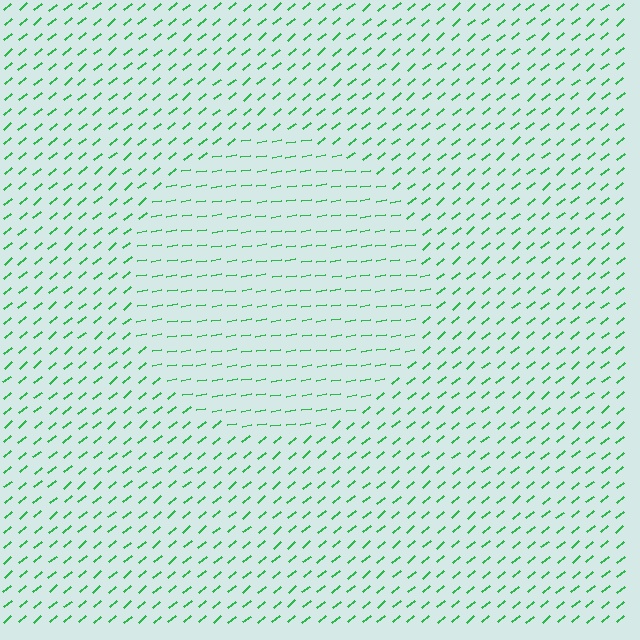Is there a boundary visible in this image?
Yes, there is a texture boundary formed by a change in line orientation.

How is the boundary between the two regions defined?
The boundary is defined purely by a change in line orientation (approximately 30 degrees difference). All lines are the same color and thickness.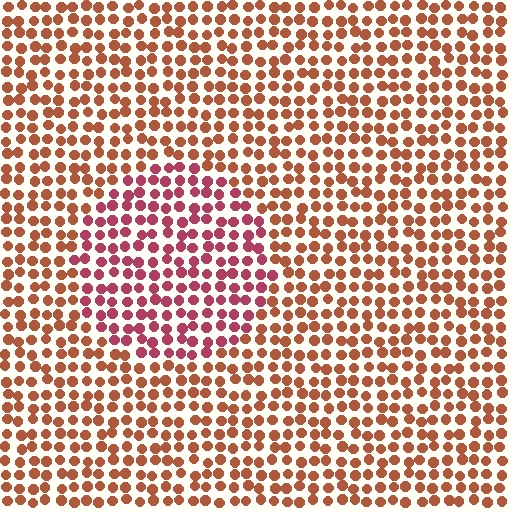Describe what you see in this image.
The image is filled with small brown elements in a uniform arrangement. A circle-shaped region is visible where the elements are tinted to a slightly different hue, forming a subtle color boundary.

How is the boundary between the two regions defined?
The boundary is defined purely by a slight shift in hue (about 34 degrees). Spacing, size, and orientation are identical on both sides.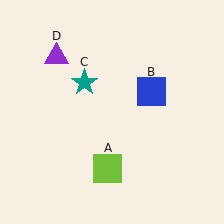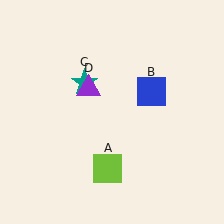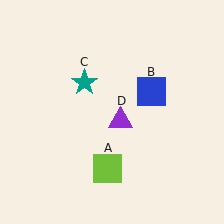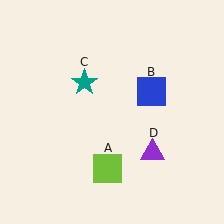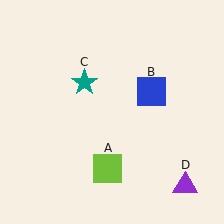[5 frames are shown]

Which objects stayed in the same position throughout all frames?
Lime square (object A) and blue square (object B) and teal star (object C) remained stationary.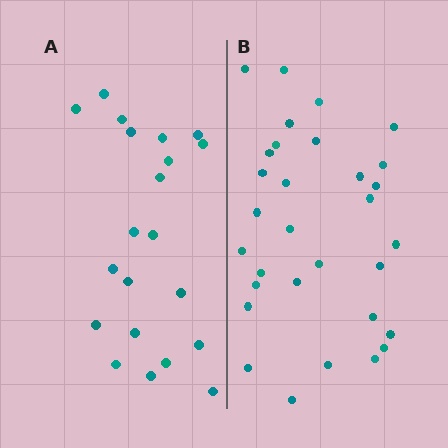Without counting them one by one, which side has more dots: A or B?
Region B (the right region) has more dots.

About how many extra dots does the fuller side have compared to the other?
Region B has roughly 10 or so more dots than region A.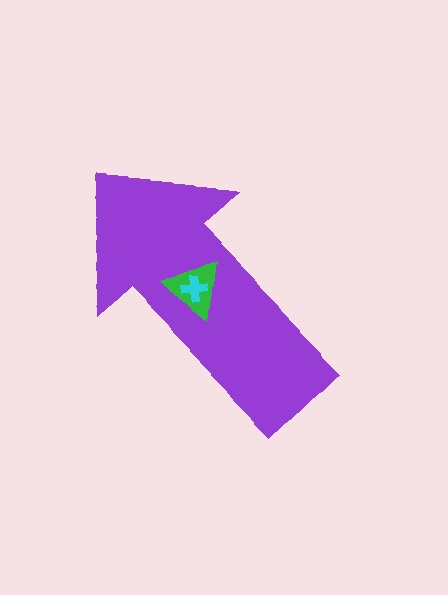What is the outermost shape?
The purple arrow.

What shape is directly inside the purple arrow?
The green triangle.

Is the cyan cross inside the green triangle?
Yes.